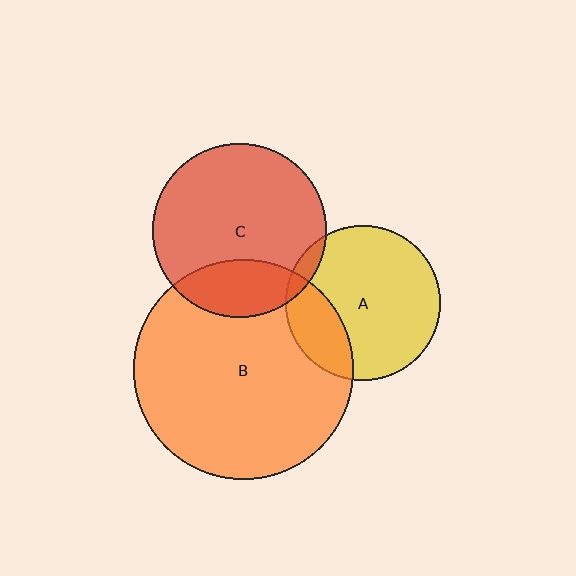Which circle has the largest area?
Circle B (orange).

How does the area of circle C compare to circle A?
Approximately 1.3 times.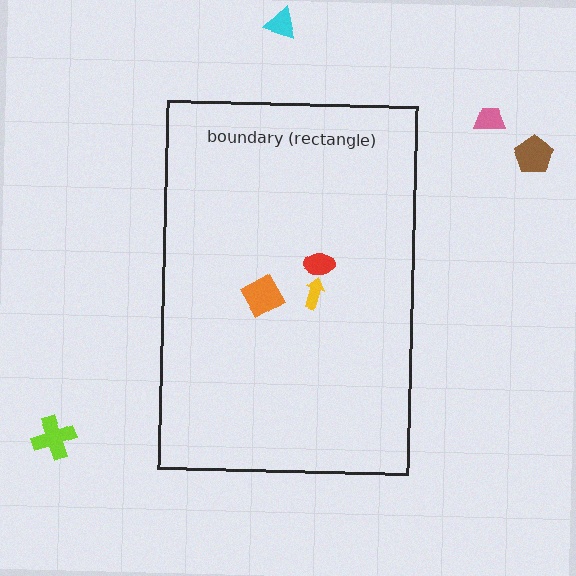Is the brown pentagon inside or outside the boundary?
Outside.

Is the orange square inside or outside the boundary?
Inside.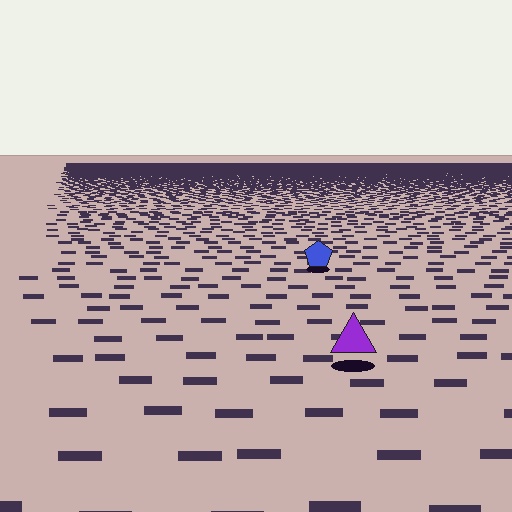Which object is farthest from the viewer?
The blue pentagon is farthest from the viewer. It appears smaller and the ground texture around it is denser.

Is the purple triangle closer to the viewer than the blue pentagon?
Yes. The purple triangle is closer — you can tell from the texture gradient: the ground texture is coarser near it.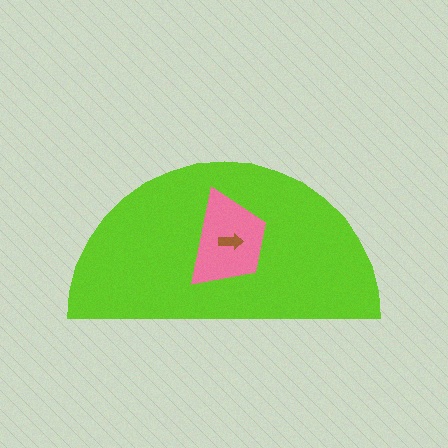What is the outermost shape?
The lime semicircle.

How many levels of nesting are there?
3.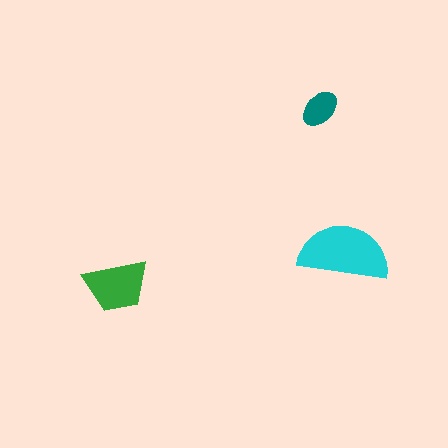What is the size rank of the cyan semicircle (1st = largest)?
1st.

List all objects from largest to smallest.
The cyan semicircle, the green trapezoid, the teal ellipse.